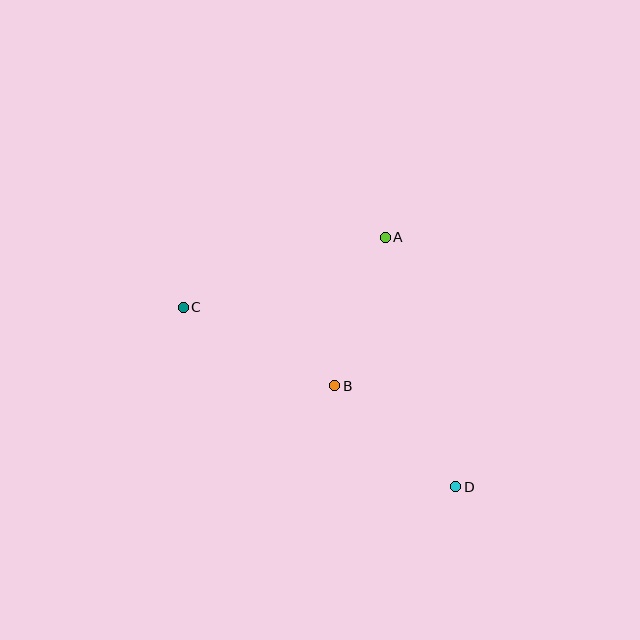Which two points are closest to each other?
Points A and B are closest to each other.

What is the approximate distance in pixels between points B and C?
The distance between B and C is approximately 171 pixels.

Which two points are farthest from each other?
Points C and D are farthest from each other.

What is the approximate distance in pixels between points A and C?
The distance between A and C is approximately 214 pixels.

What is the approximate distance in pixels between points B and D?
The distance between B and D is approximately 157 pixels.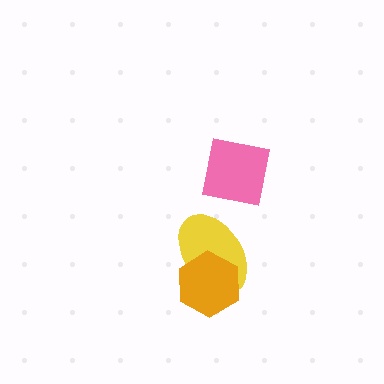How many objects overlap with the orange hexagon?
1 object overlaps with the orange hexagon.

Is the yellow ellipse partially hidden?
Yes, it is partially covered by another shape.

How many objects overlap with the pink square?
0 objects overlap with the pink square.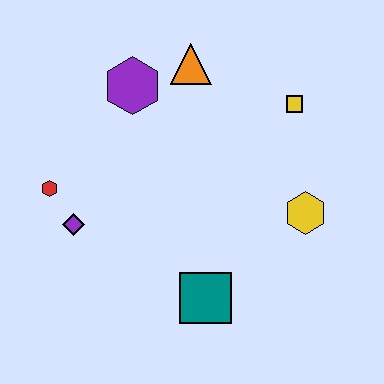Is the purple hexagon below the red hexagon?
No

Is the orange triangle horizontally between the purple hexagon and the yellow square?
Yes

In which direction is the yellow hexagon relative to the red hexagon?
The yellow hexagon is to the right of the red hexagon.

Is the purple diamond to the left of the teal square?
Yes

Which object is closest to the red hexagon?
The purple diamond is closest to the red hexagon.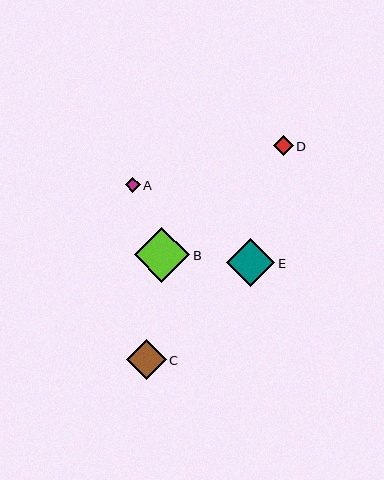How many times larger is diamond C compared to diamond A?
Diamond C is approximately 2.6 times the size of diamond A.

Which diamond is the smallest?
Diamond A is the smallest with a size of approximately 15 pixels.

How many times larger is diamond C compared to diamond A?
Diamond C is approximately 2.6 times the size of diamond A.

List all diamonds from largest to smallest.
From largest to smallest: B, E, C, D, A.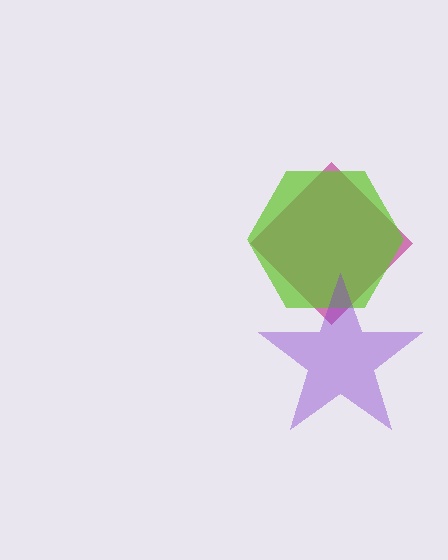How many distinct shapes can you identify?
There are 3 distinct shapes: a magenta diamond, a lime hexagon, a purple star.